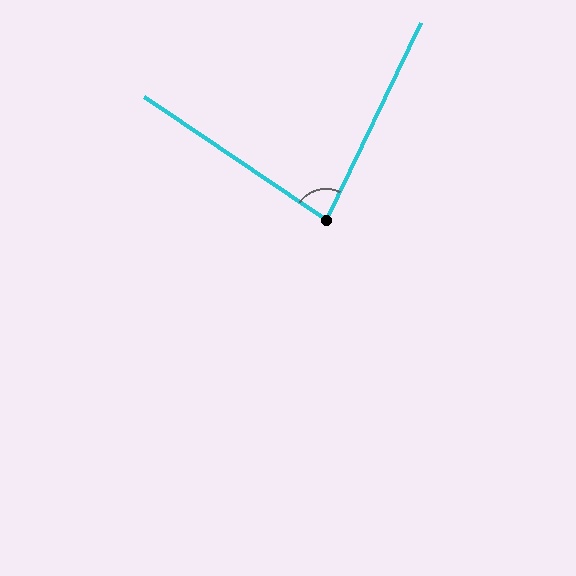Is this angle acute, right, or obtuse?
It is acute.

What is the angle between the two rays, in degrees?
Approximately 82 degrees.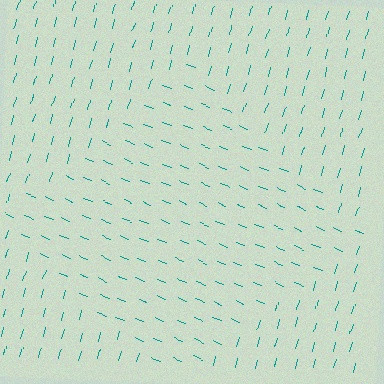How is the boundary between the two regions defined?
The boundary is defined purely by a change in line orientation (approximately 83 degrees difference). All lines are the same color and thickness.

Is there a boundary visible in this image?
Yes, there is a texture boundary formed by a change in line orientation.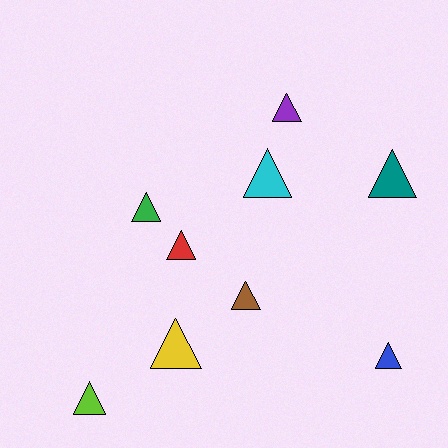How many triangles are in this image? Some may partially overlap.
There are 9 triangles.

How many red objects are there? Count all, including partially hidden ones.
There is 1 red object.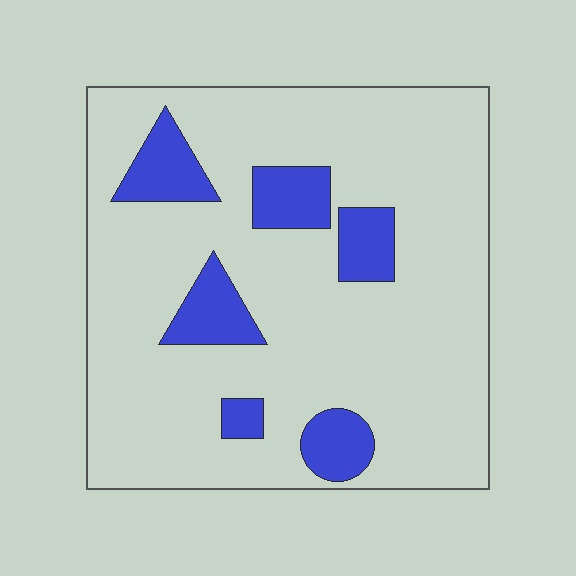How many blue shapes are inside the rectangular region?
6.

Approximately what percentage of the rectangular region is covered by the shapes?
Approximately 15%.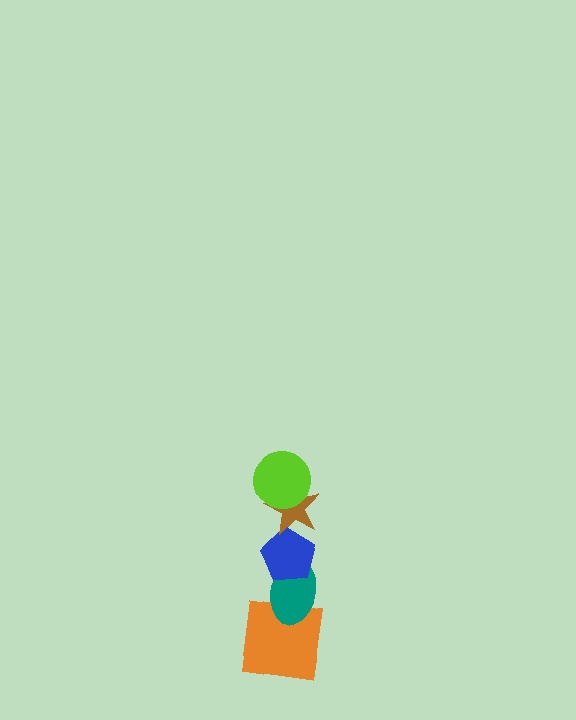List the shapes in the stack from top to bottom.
From top to bottom: the lime circle, the brown star, the blue pentagon, the teal ellipse, the orange square.